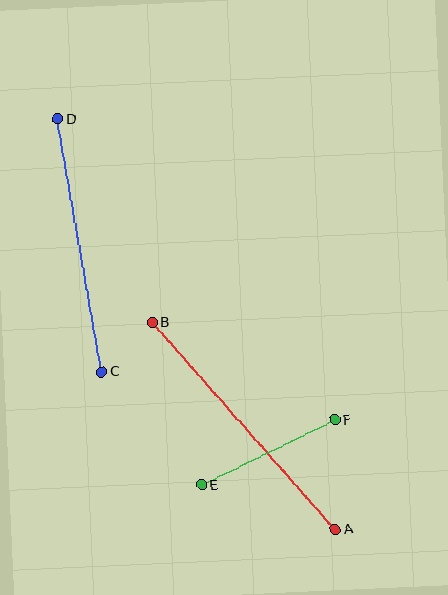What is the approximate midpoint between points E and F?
The midpoint is at approximately (268, 452) pixels.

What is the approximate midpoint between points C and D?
The midpoint is at approximately (80, 245) pixels.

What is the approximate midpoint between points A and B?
The midpoint is at approximately (244, 426) pixels.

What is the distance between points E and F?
The distance is approximately 148 pixels.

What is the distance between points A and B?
The distance is approximately 276 pixels.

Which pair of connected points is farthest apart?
Points A and B are farthest apart.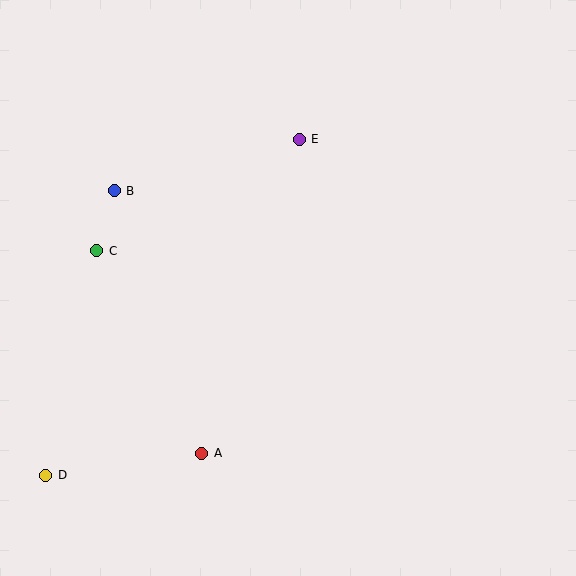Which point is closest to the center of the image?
Point E at (299, 139) is closest to the center.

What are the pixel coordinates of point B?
Point B is at (114, 191).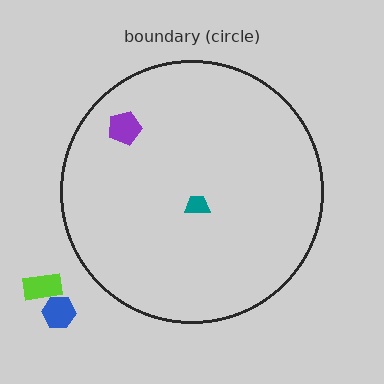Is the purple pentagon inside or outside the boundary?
Inside.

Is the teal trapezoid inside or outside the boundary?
Inside.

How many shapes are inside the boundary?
2 inside, 2 outside.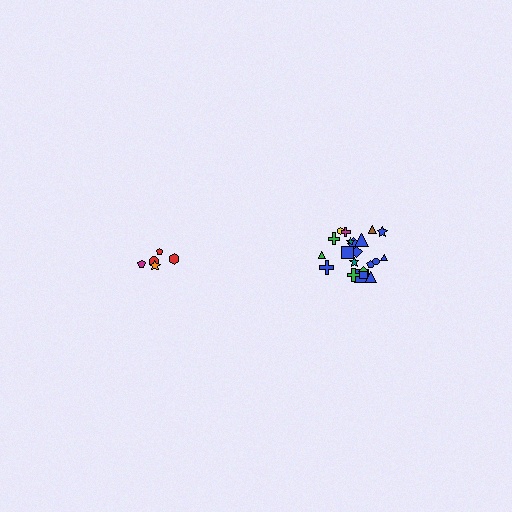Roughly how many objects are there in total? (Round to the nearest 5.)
Roughly 25 objects in total.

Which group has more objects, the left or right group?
The right group.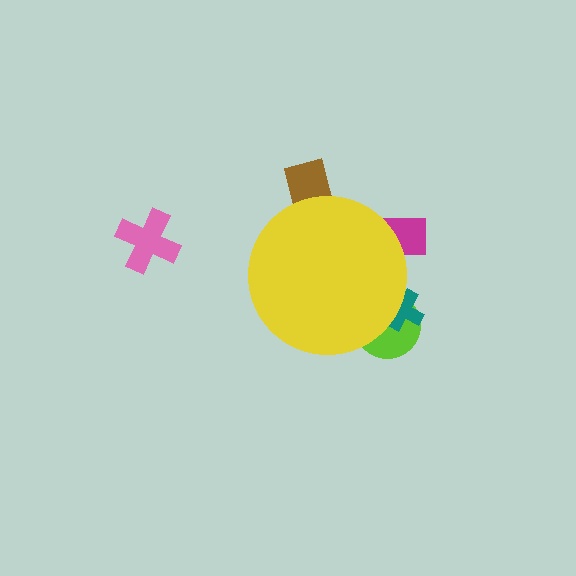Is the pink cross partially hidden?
No, the pink cross is fully visible.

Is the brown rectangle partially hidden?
Yes, the brown rectangle is partially hidden behind the yellow circle.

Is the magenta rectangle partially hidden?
Yes, the magenta rectangle is partially hidden behind the yellow circle.